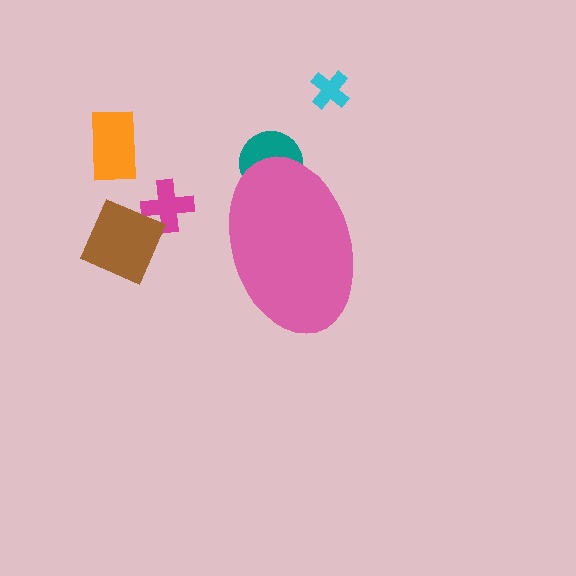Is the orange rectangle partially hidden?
No, the orange rectangle is fully visible.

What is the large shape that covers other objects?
A pink ellipse.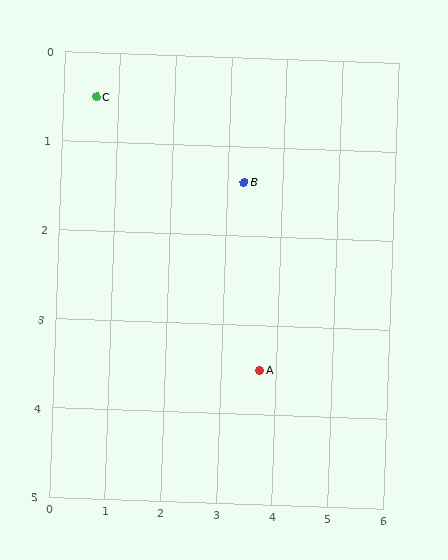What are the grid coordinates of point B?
Point B is at approximately (3.3, 1.4).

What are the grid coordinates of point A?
Point A is at approximately (3.7, 3.5).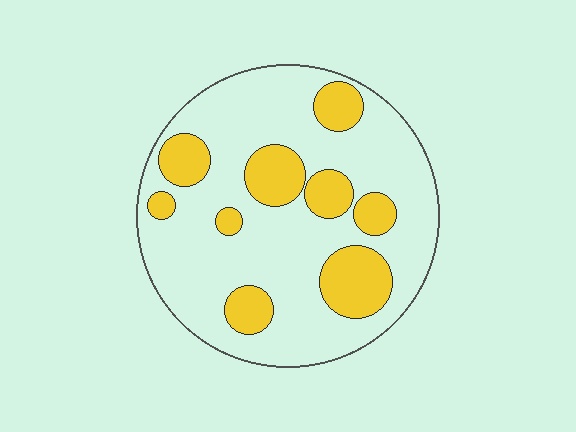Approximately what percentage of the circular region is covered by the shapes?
Approximately 25%.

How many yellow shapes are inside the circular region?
9.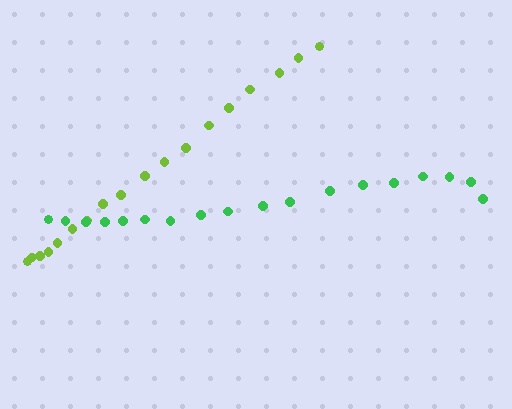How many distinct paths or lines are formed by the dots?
There are 2 distinct paths.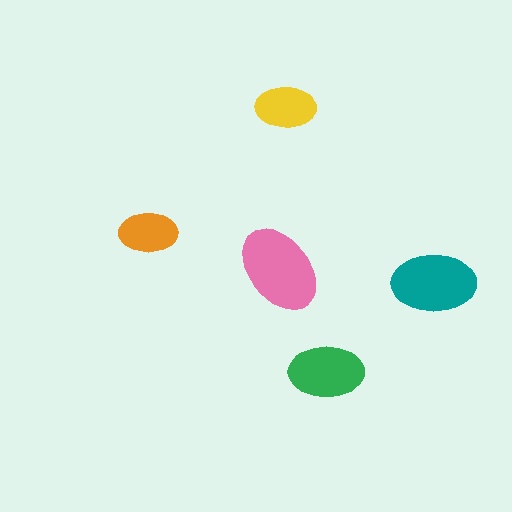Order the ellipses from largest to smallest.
the pink one, the teal one, the green one, the yellow one, the orange one.